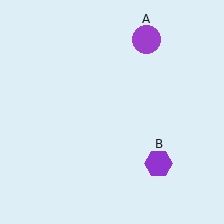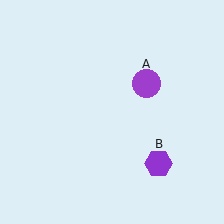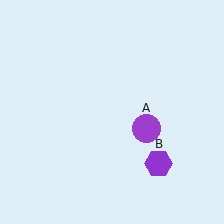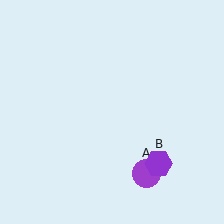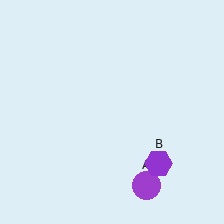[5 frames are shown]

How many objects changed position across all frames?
1 object changed position: purple circle (object A).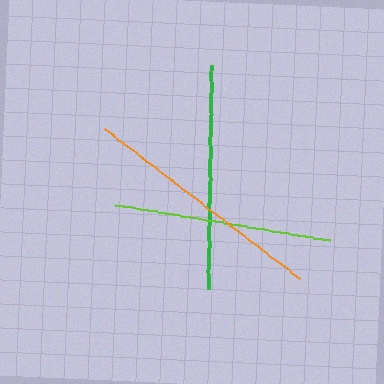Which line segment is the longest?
The orange line is the longest at approximately 246 pixels.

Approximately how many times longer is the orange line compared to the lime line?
The orange line is approximately 1.1 times the length of the lime line.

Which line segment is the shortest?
The lime line is the shortest at approximately 218 pixels.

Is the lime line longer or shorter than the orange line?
The orange line is longer than the lime line.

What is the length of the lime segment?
The lime segment is approximately 218 pixels long.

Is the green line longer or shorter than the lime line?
The green line is longer than the lime line.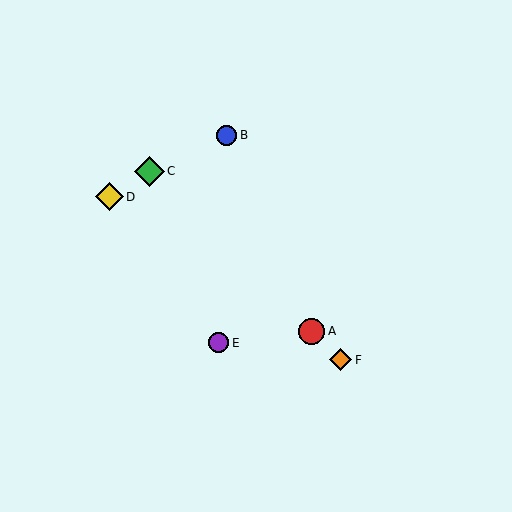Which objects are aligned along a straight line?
Objects A, C, F are aligned along a straight line.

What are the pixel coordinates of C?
Object C is at (149, 171).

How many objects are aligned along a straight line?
3 objects (A, C, F) are aligned along a straight line.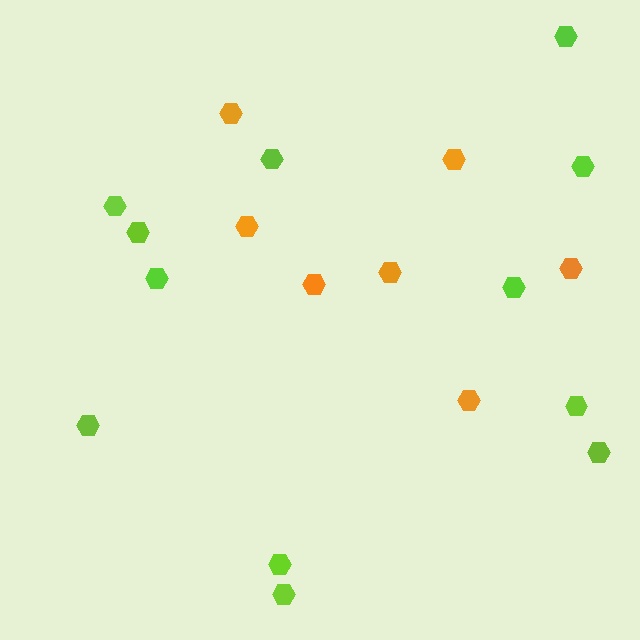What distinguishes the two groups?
There are 2 groups: one group of orange hexagons (7) and one group of lime hexagons (12).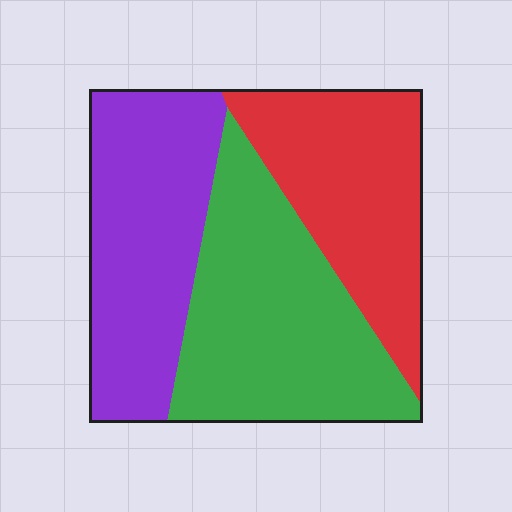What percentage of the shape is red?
Red takes up between a quarter and a half of the shape.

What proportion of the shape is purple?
Purple covers around 35% of the shape.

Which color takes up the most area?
Green, at roughly 40%.